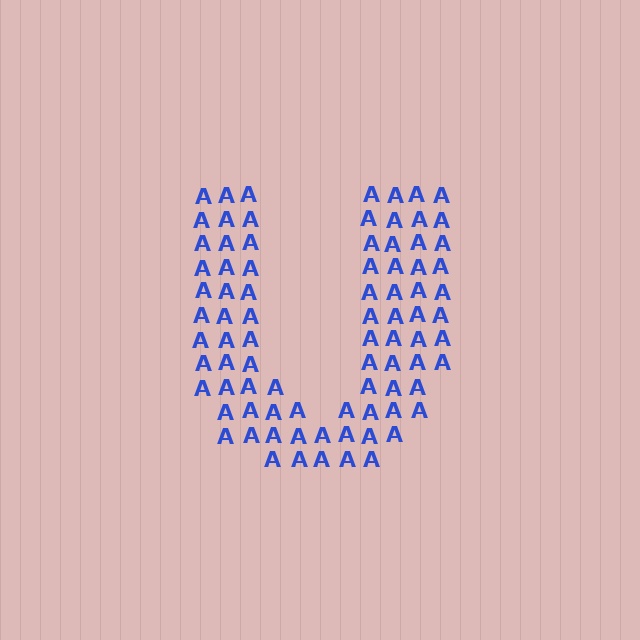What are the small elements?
The small elements are letter A's.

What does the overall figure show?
The overall figure shows the letter U.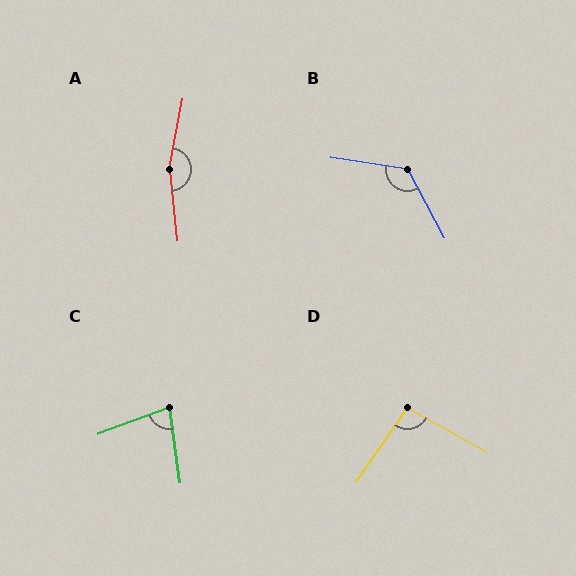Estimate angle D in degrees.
Approximately 95 degrees.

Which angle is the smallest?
C, at approximately 78 degrees.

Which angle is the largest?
A, at approximately 163 degrees.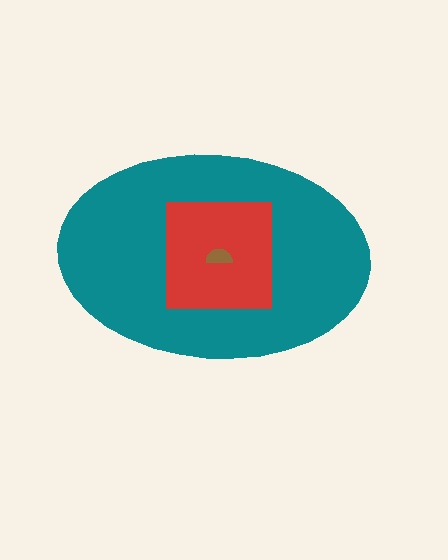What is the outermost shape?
The teal ellipse.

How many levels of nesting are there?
3.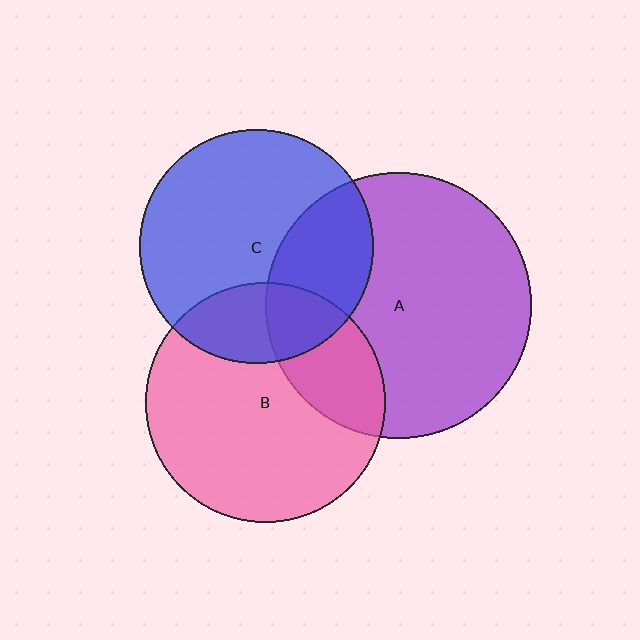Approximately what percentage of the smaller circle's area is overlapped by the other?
Approximately 25%.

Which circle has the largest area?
Circle A (purple).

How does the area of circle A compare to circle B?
Approximately 1.2 times.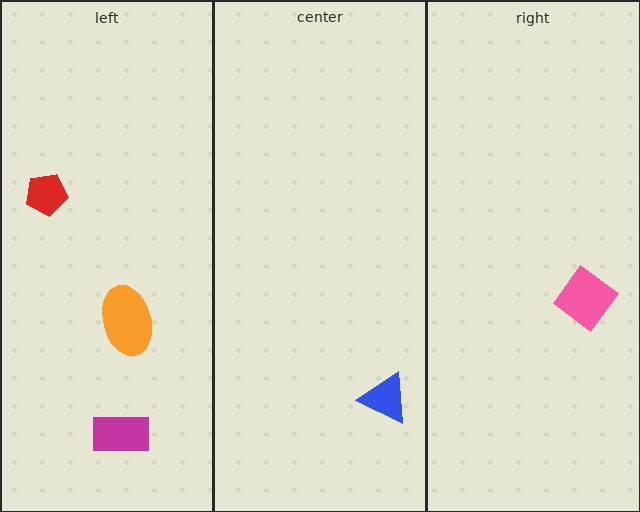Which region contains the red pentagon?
The left region.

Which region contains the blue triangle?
The center region.